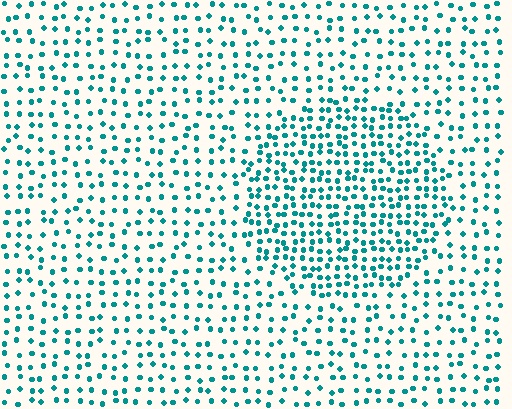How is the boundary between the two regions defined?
The boundary is defined by a change in element density (approximately 1.9x ratio). All elements are the same color, size, and shape.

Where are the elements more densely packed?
The elements are more densely packed inside the circle boundary.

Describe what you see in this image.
The image contains small teal elements arranged at two different densities. A circle-shaped region is visible where the elements are more densely packed than the surrounding area.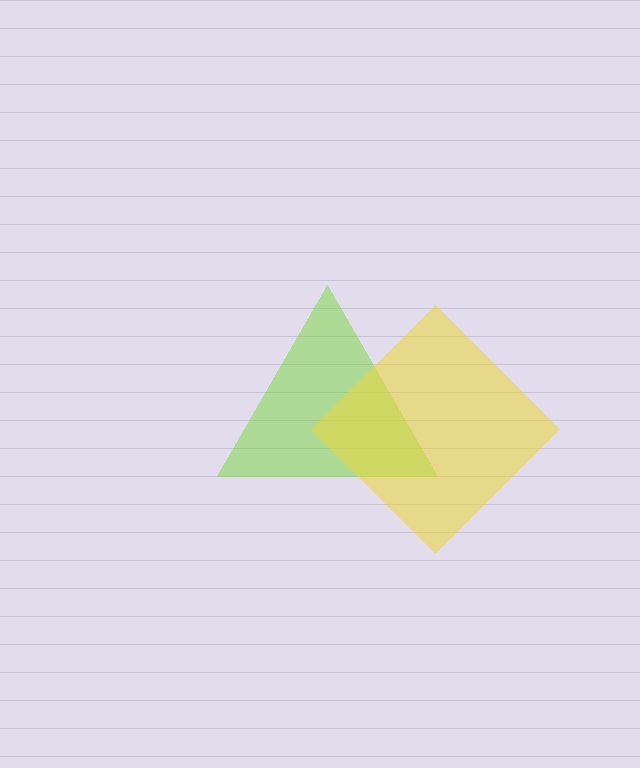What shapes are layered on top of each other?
The layered shapes are: a lime triangle, a yellow diamond.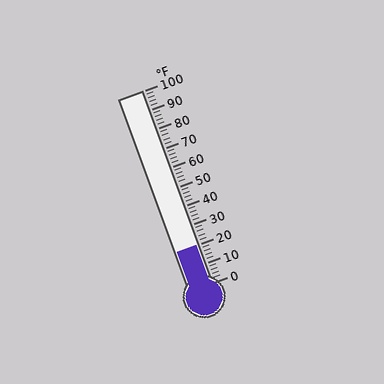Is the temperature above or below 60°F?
The temperature is below 60°F.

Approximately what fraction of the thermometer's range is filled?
The thermometer is filled to approximately 20% of its range.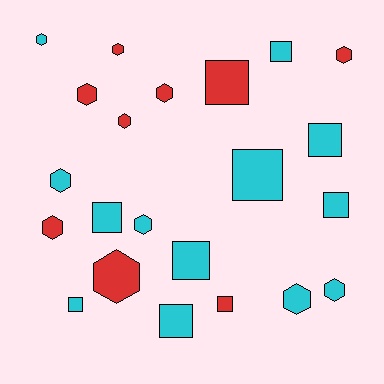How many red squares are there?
There are 2 red squares.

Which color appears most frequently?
Cyan, with 13 objects.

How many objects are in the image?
There are 22 objects.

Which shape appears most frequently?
Hexagon, with 12 objects.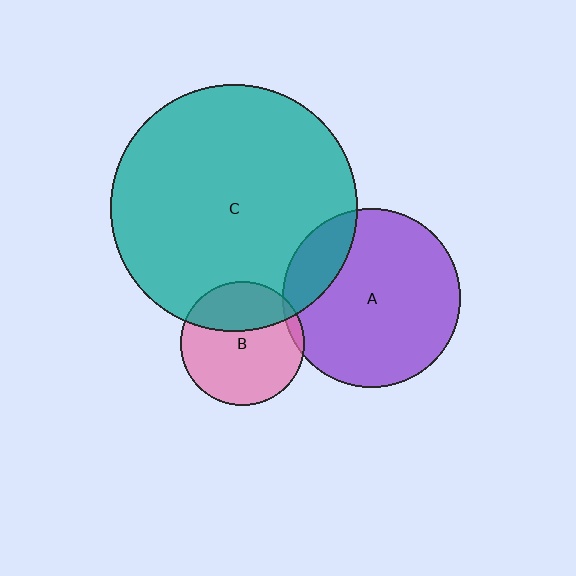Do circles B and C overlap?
Yes.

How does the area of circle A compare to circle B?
Approximately 2.1 times.